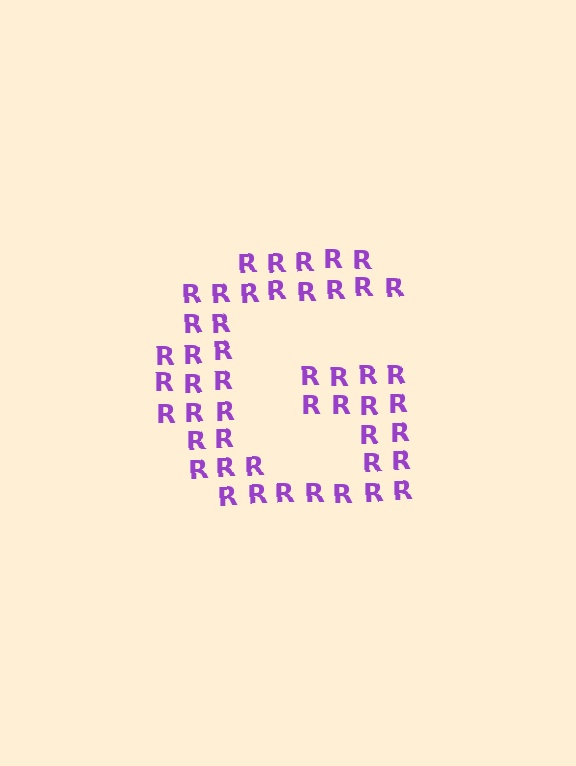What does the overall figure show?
The overall figure shows the letter G.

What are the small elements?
The small elements are letter R's.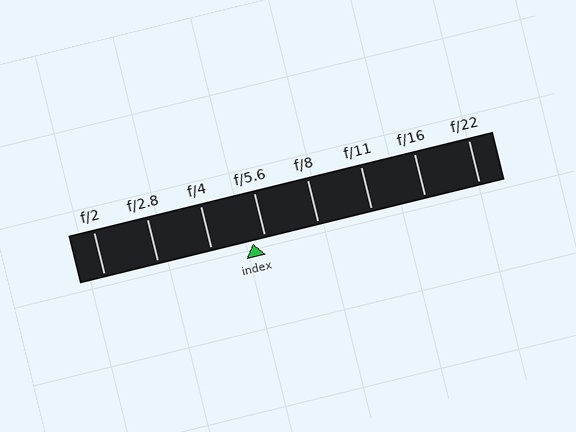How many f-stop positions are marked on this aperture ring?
There are 8 f-stop positions marked.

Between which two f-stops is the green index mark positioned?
The index mark is between f/4 and f/5.6.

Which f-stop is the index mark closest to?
The index mark is closest to f/5.6.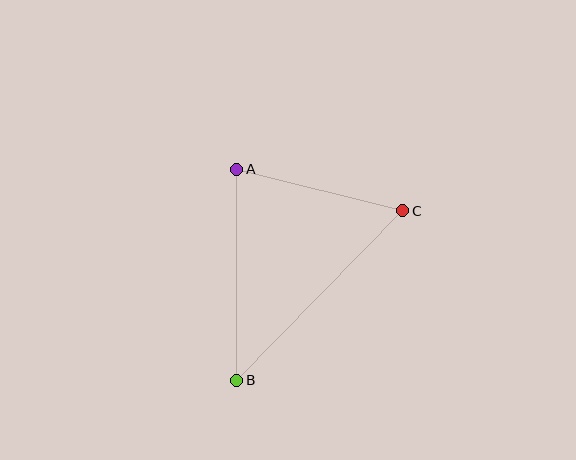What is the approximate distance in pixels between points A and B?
The distance between A and B is approximately 211 pixels.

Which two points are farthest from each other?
Points B and C are farthest from each other.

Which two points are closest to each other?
Points A and C are closest to each other.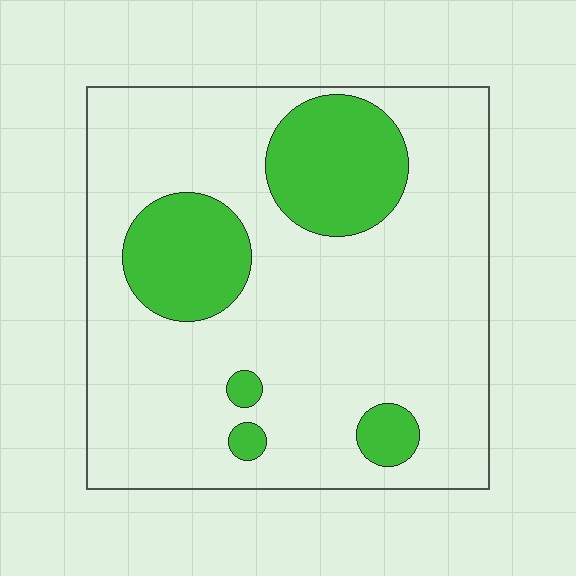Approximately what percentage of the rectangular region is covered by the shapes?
Approximately 20%.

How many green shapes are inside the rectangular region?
5.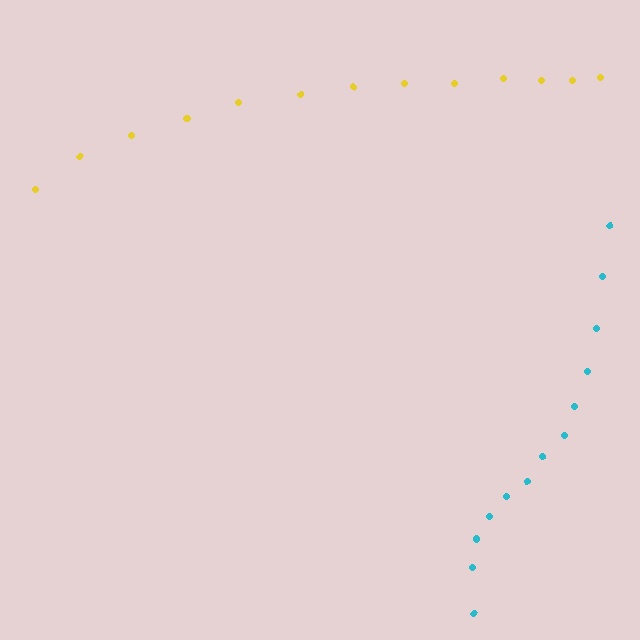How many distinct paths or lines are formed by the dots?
There are 2 distinct paths.